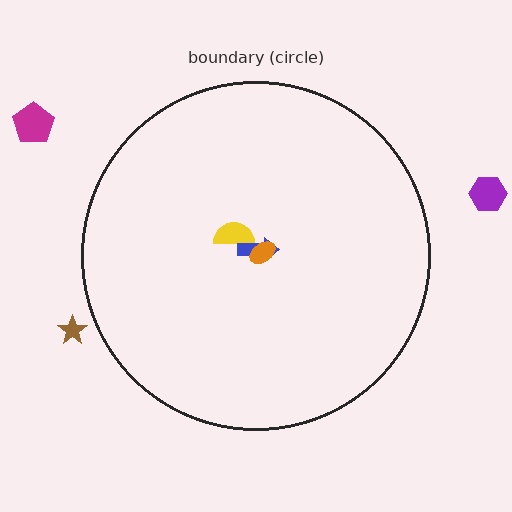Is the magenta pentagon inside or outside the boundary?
Outside.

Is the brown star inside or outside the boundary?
Outside.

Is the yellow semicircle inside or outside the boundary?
Inside.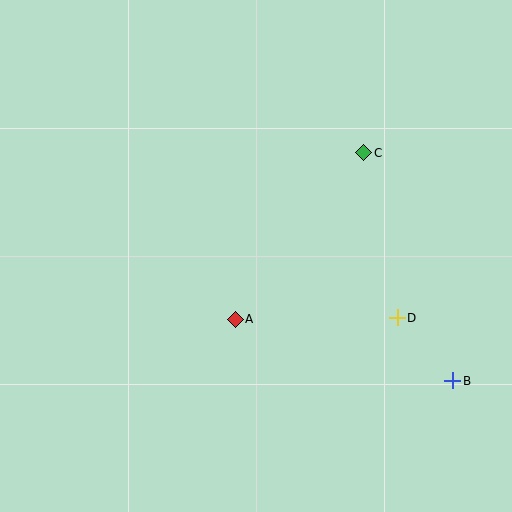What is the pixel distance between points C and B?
The distance between C and B is 245 pixels.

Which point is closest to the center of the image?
Point A at (235, 319) is closest to the center.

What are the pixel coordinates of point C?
Point C is at (364, 153).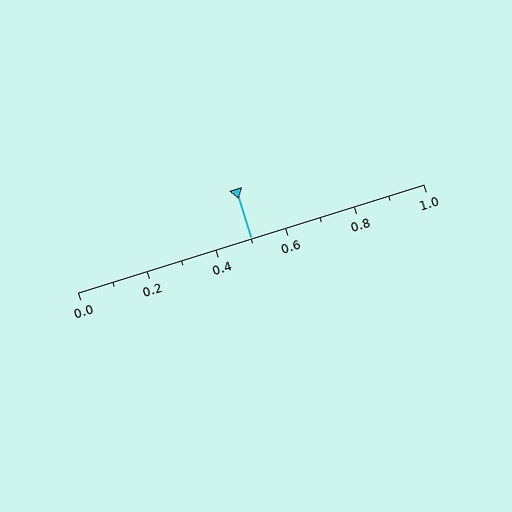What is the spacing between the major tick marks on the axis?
The major ticks are spaced 0.2 apart.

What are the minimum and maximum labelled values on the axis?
The axis runs from 0.0 to 1.0.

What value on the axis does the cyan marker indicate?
The marker indicates approximately 0.5.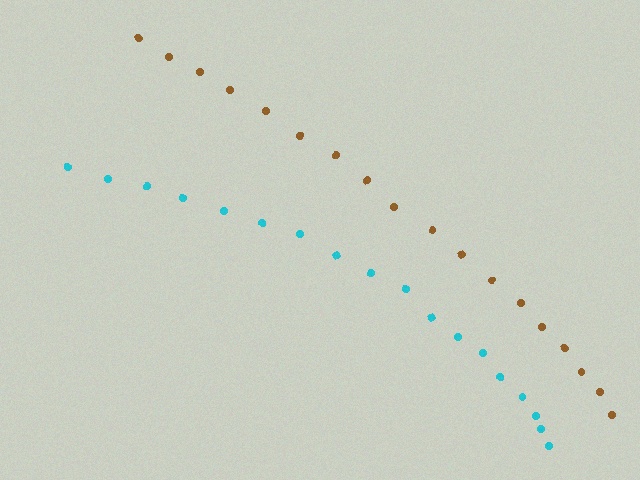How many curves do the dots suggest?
There are 2 distinct paths.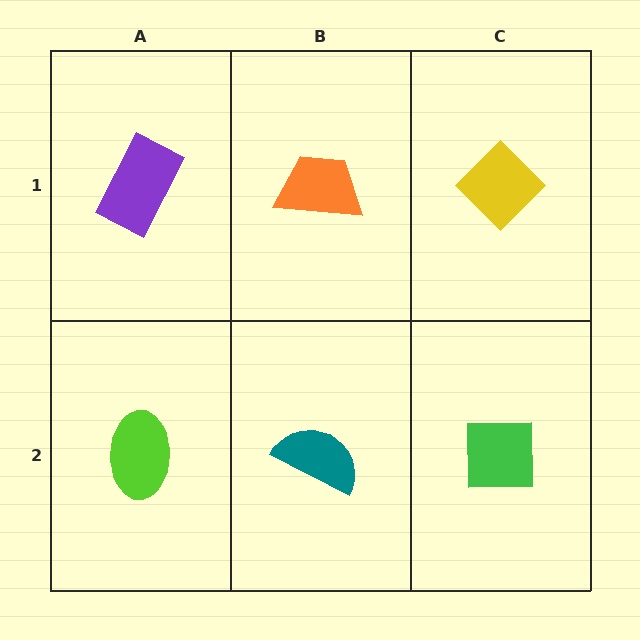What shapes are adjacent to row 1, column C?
A green square (row 2, column C), an orange trapezoid (row 1, column B).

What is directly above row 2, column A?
A purple rectangle.